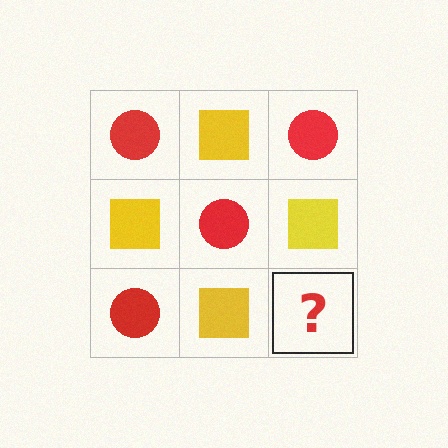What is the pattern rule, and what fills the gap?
The rule is that it alternates red circle and yellow square in a checkerboard pattern. The gap should be filled with a red circle.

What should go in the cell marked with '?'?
The missing cell should contain a red circle.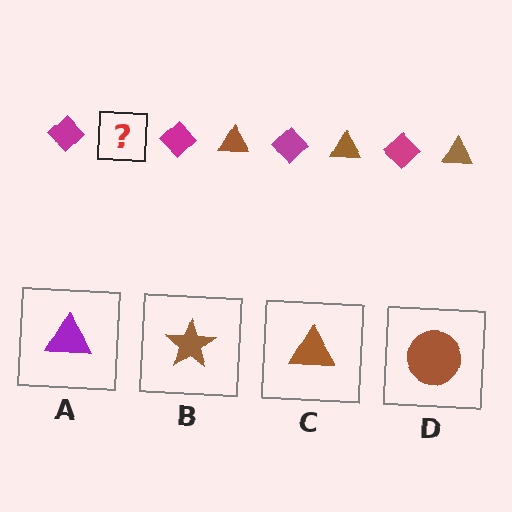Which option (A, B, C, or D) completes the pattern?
C.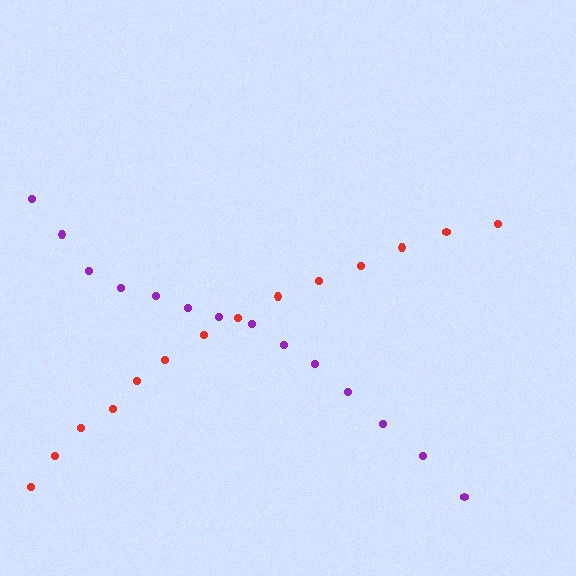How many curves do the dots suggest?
There are 2 distinct paths.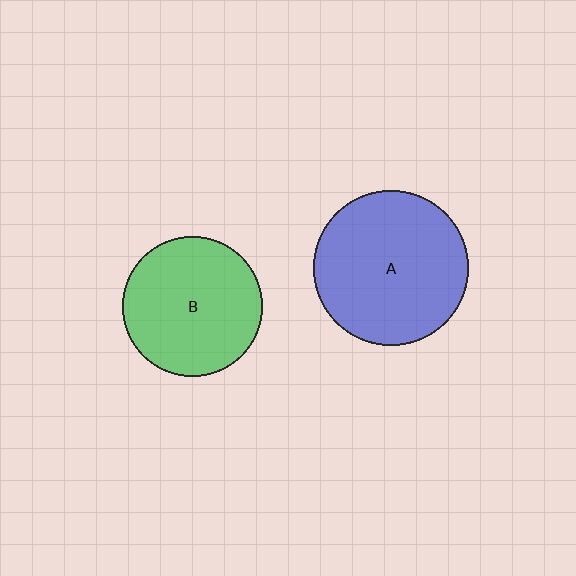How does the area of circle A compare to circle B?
Approximately 1.2 times.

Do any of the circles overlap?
No, none of the circles overlap.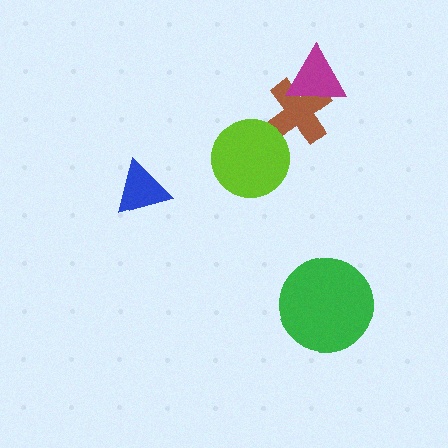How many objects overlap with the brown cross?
1 object overlaps with the brown cross.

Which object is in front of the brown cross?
The magenta triangle is in front of the brown cross.